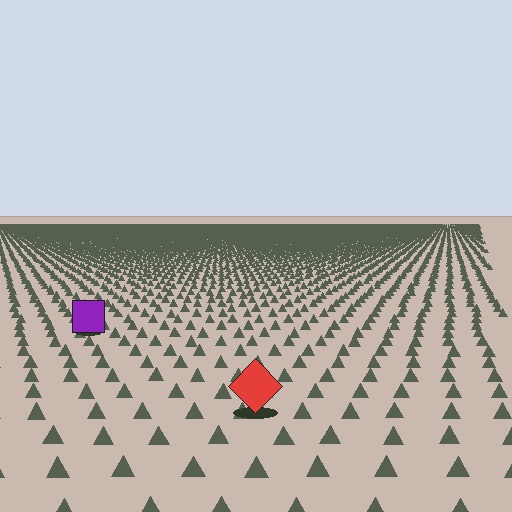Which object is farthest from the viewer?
The purple square is farthest from the viewer. It appears smaller and the ground texture around it is denser.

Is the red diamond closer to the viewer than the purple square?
Yes. The red diamond is closer — you can tell from the texture gradient: the ground texture is coarser near it.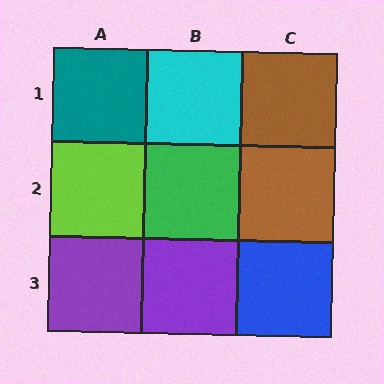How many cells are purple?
2 cells are purple.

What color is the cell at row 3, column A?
Purple.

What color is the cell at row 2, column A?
Lime.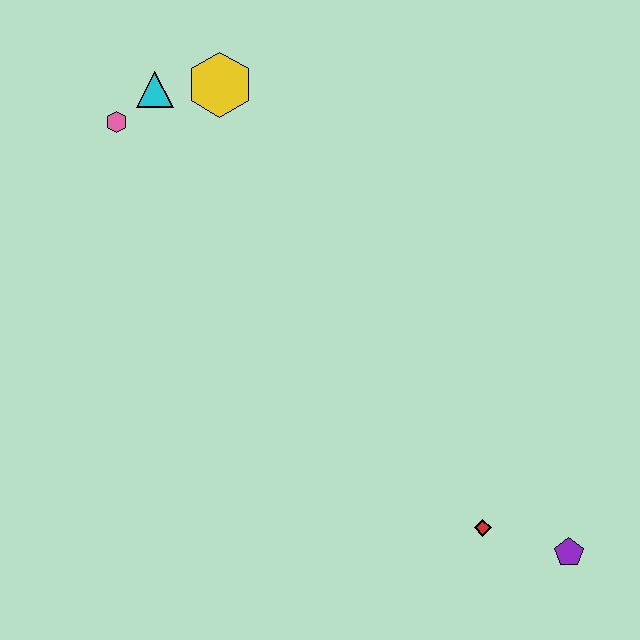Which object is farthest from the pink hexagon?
The purple pentagon is farthest from the pink hexagon.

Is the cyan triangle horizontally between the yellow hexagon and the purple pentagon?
No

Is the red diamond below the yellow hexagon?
Yes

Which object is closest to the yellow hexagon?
The cyan triangle is closest to the yellow hexagon.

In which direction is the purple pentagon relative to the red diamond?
The purple pentagon is to the right of the red diamond.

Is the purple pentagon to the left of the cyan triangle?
No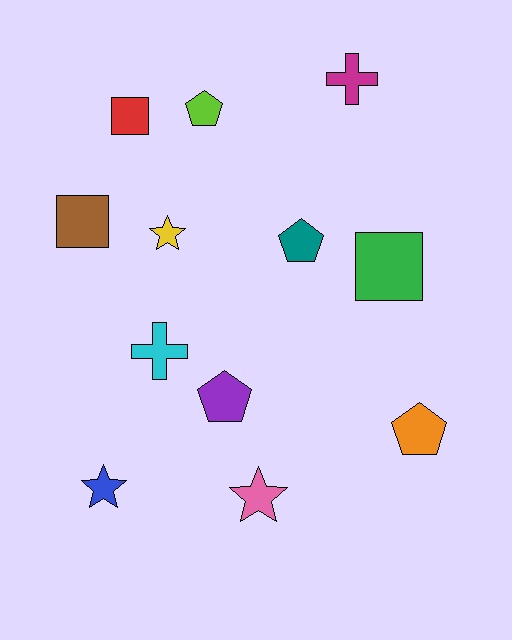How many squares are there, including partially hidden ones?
There are 3 squares.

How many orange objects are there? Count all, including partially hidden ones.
There is 1 orange object.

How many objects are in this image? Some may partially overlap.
There are 12 objects.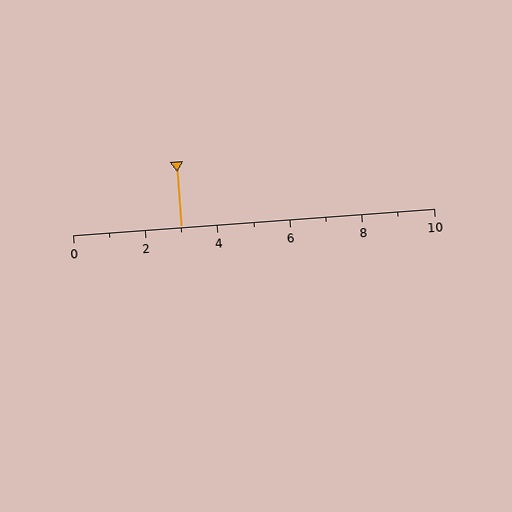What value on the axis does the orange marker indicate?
The marker indicates approximately 3.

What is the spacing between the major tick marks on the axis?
The major ticks are spaced 2 apart.